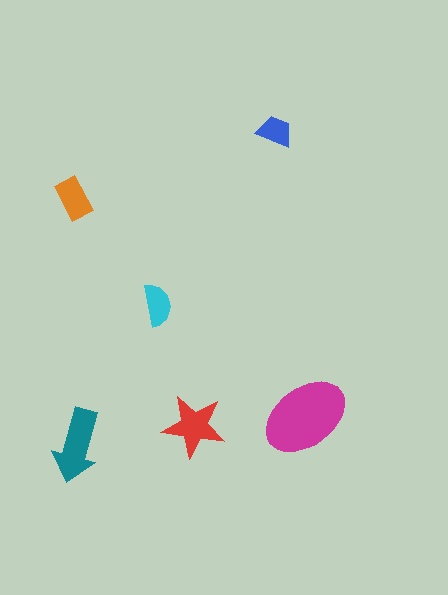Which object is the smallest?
The blue trapezoid.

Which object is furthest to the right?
The magenta ellipse is rightmost.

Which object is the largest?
The magenta ellipse.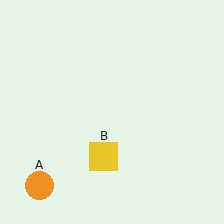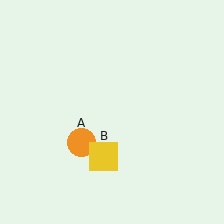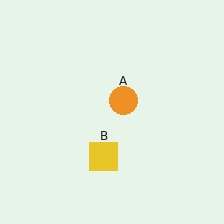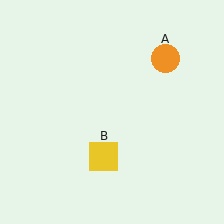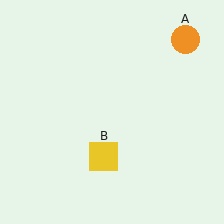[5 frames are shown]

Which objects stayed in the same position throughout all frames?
Yellow square (object B) remained stationary.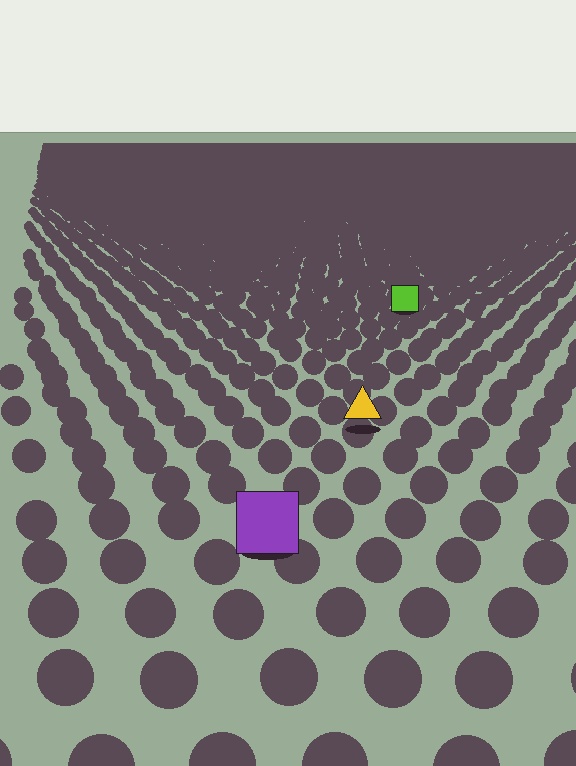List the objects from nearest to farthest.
From nearest to farthest: the purple square, the yellow triangle, the lime square.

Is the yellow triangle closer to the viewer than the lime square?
Yes. The yellow triangle is closer — you can tell from the texture gradient: the ground texture is coarser near it.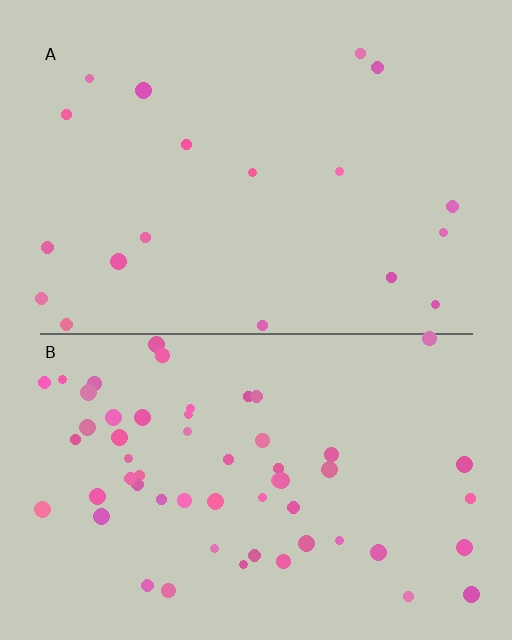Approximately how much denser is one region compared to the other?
Approximately 3.0× — region B over region A.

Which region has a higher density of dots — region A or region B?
B (the bottom).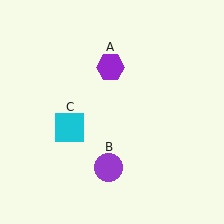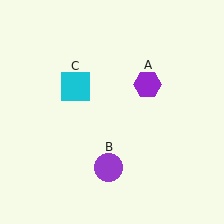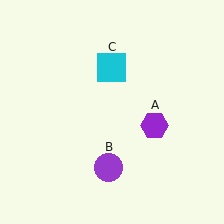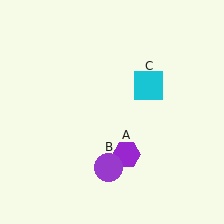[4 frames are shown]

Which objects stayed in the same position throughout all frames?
Purple circle (object B) remained stationary.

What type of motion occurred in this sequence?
The purple hexagon (object A), cyan square (object C) rotated clockwise around the center of the scene.